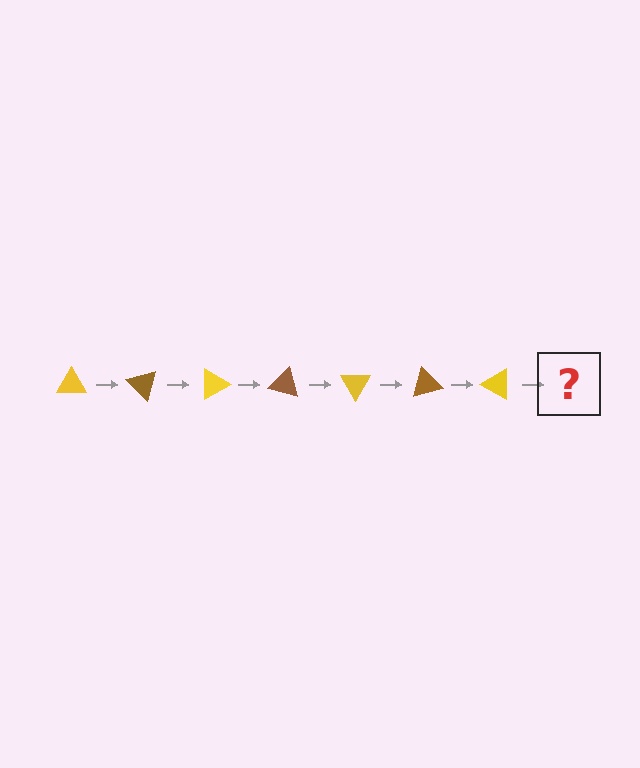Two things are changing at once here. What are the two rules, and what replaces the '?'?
The two rules are that it rotates 45 degrees each step and the color cycles through yellow and brown. The '?' should be a brown triangle, rotated 315 degrees from the start.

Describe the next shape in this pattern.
It should be a brown triangle, rotated 315 degrees from the start.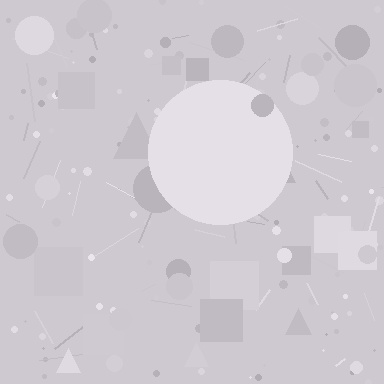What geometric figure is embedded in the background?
A circle is embedded in the background.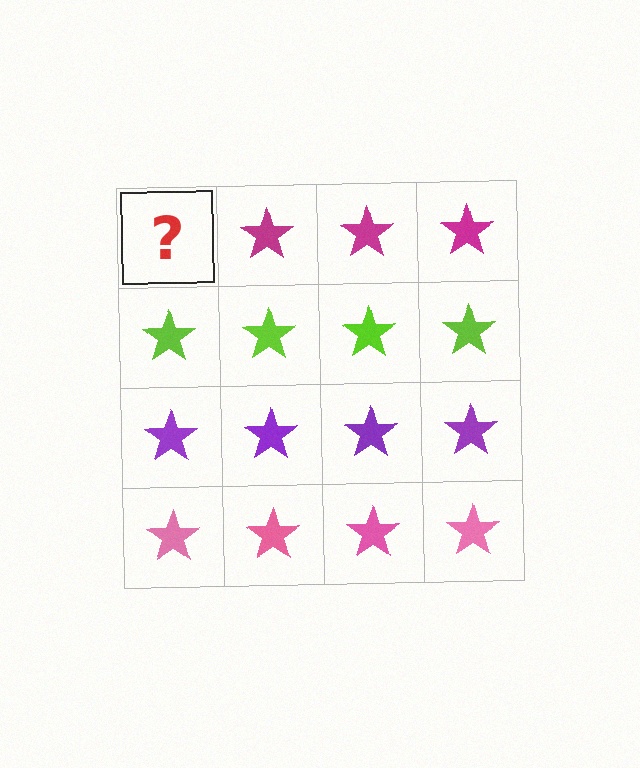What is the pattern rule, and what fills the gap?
The rule is that each row has a consistent color. The gap should be filled with a magenta star.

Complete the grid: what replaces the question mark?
The question mark should be replaced with a magenta star.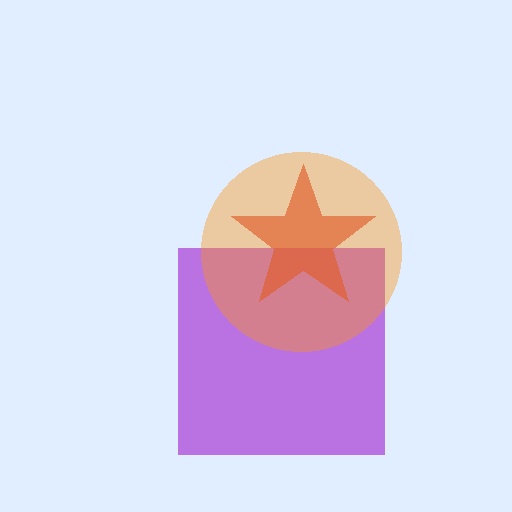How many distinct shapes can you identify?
There are 3 distinct shapes: a purple square, a red star, an orange circle.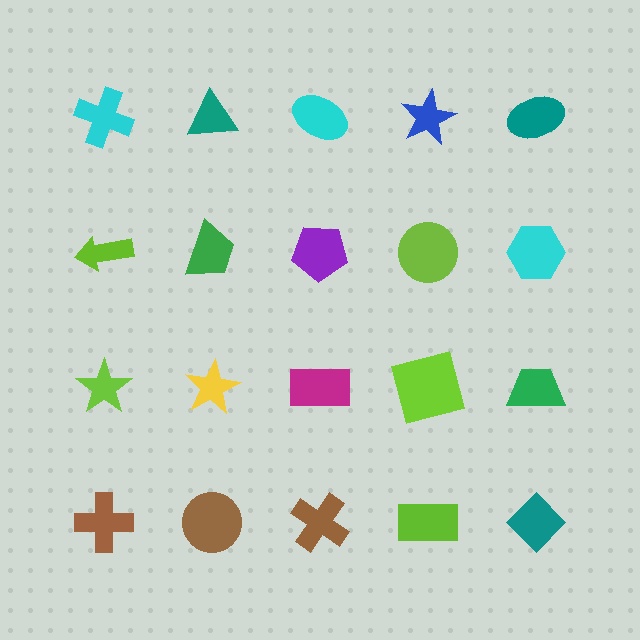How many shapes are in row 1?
5 shapes.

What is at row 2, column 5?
A cyan hexagon.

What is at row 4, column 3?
A brown cross.